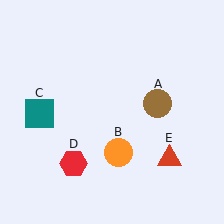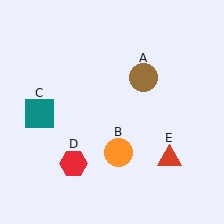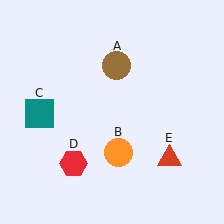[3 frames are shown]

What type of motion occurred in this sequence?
The brown circle (object A) rotated counterclockwise around the center of the scene.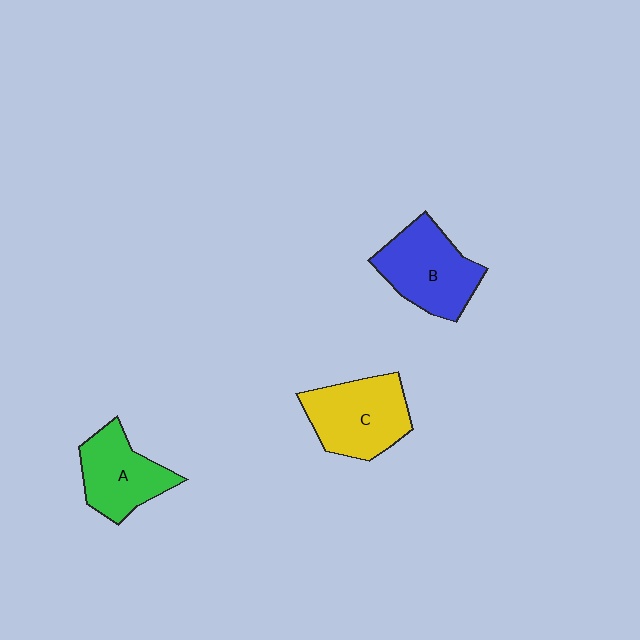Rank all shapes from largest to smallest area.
From largest to smallest: C (yellow), B (blue), A (green).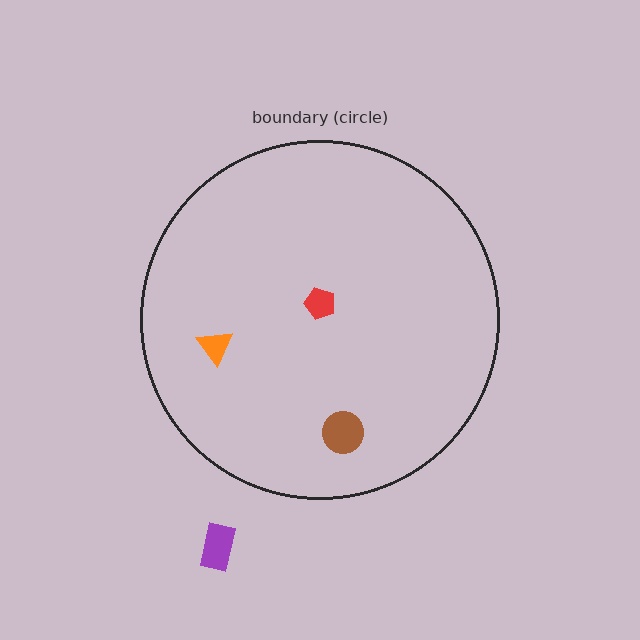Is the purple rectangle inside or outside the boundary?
Outside.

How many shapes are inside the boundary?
3 inside, 1 outside.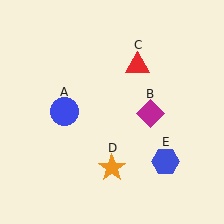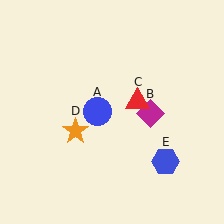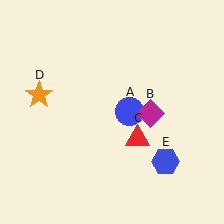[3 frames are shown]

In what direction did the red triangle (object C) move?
The red triangle (object C) moved down.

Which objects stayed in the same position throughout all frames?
Magenta diamond (object B) and blue hexagon (object E) remained stationary.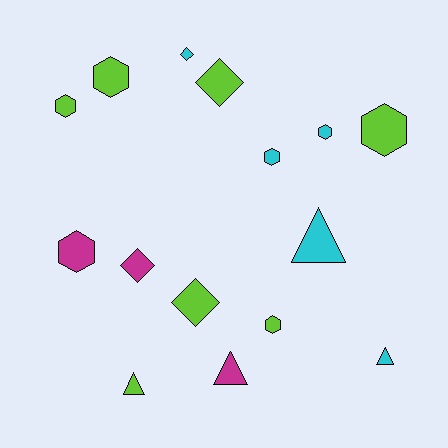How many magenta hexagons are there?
There is 1 magenta hexagon.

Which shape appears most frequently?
Hexagon, with 7 objects.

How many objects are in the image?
There are 15 objects.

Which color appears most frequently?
Lime, with 7 objects.